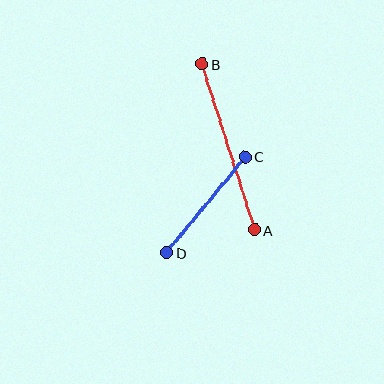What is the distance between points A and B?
The distance is approximately 174 pixels.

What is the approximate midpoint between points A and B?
The midpoint is at approximately (228, 147) pixels.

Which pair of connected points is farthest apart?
Points A and B are farthest apart.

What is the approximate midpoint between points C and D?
The midpoint is at approximately (206, 205) pixels.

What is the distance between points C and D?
The distance is approximately 124 pixels.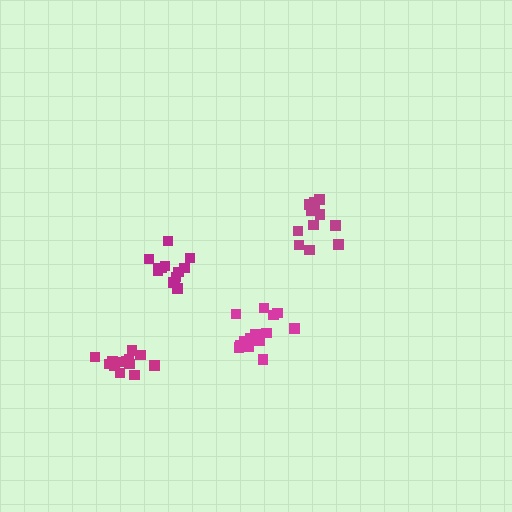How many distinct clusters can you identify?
There are 4 distinct clusters.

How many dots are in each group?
Group 1: 16 dots, Group 2: 13 dots, Group 3: 13 dots, Group 4: 12 dots (54 total).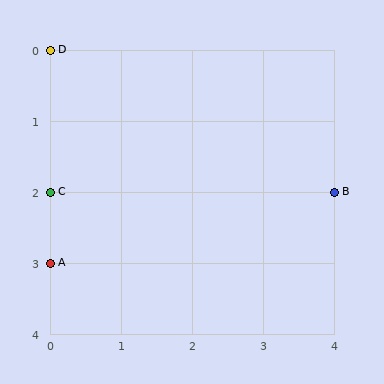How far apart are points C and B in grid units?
Points C and B are 4 columns apart.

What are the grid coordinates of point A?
Point A is at grid coordinates (0, 3).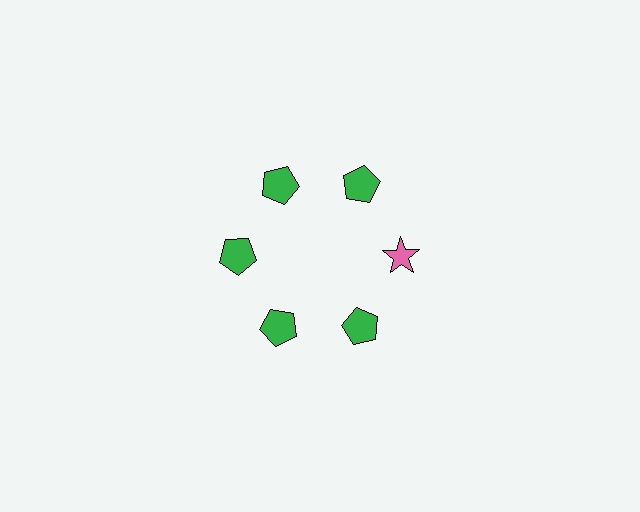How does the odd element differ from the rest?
It differs in both color (pink instead of green) and shape (star instead of pentagon).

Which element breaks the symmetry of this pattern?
The pink star at roughly the 3 o'clock position breaks the symmetry. All other shapes are green pentagons.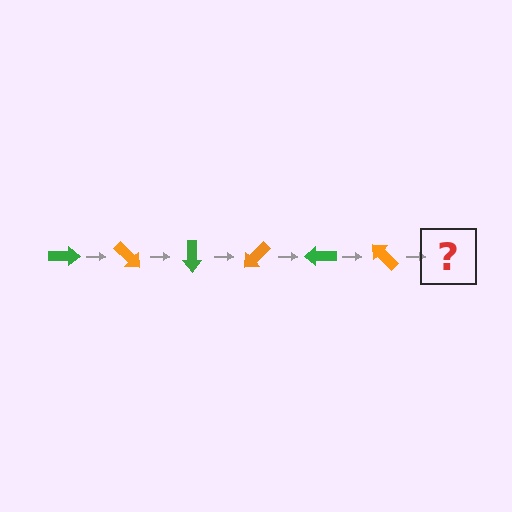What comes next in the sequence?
The next element should be a green arrow, rotated 270 degrees from the start.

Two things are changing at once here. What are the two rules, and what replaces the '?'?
The two rules are that it rotates 45 degrees each step and the color cycles through green and orange. The '?' should be a green arrow, rotated 270 degrees from the start.